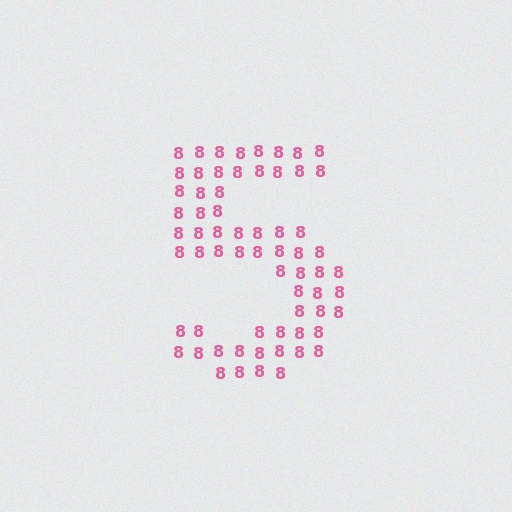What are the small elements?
The small elements are digit 8's.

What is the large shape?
The large shape is the digit 5.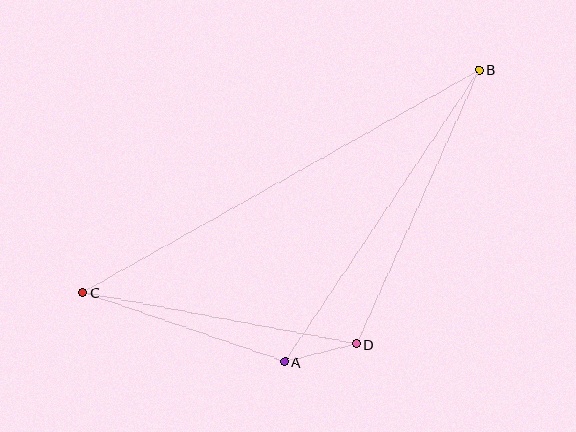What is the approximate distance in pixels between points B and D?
The distance between B and D is approximately 301 pixels.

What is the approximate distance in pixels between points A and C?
The distance between A and C is approximately 213 pixels.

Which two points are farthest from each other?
Points B and C are farthest from each other.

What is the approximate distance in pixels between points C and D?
The distance between C and D is approximately 278 pixels.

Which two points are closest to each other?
Points A and D are closest to each other.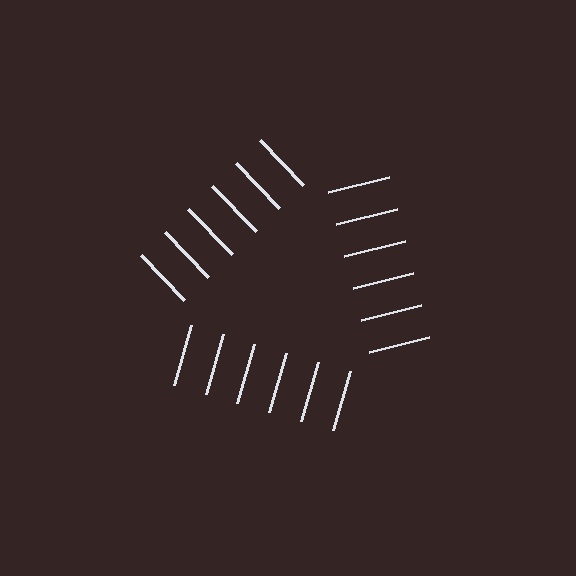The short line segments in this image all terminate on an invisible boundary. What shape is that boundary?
An illusory triangle — the line segments terminate on its edges but no continuous stroke is drawn.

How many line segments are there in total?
18 — 6 along each of the 3 edges.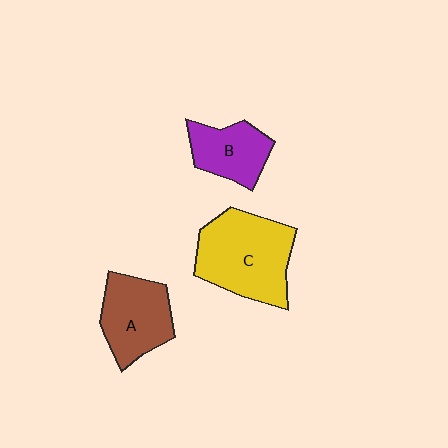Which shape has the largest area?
Shape C (yellow).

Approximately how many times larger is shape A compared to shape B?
Approximately 1.3 times.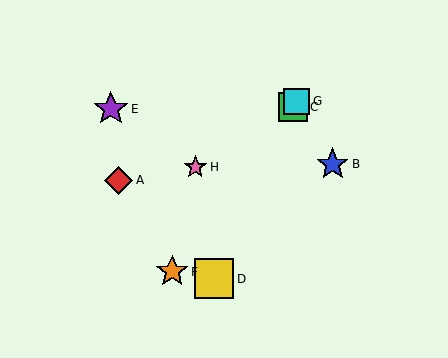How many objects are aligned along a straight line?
3 objects (C, F, G) are aligned along a straight line.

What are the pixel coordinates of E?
Object E is at (111, 109).